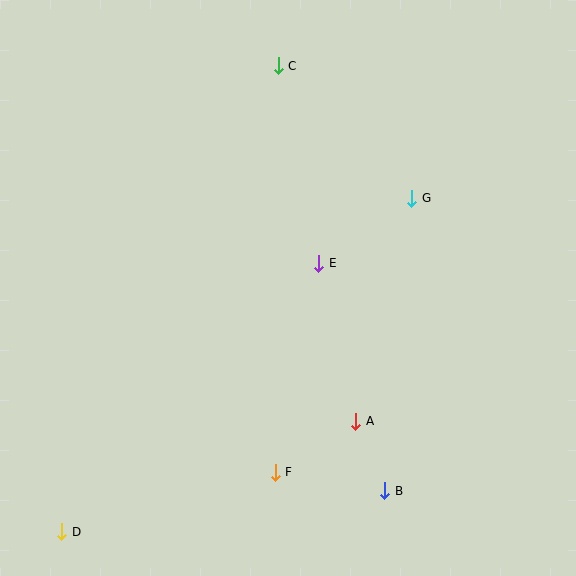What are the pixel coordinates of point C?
Point C is at (278, 66).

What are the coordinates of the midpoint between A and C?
The midpoint between A and C is at (317, 243).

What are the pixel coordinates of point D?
Point D is at (62, 532).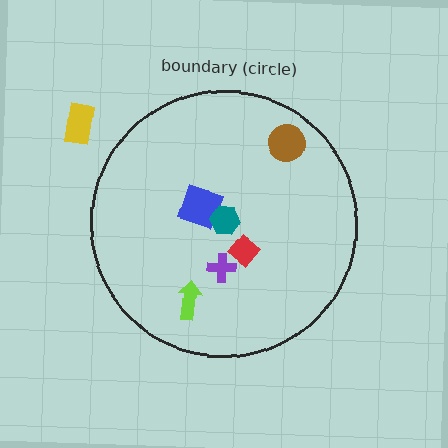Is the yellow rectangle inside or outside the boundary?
Outside.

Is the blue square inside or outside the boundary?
Inside.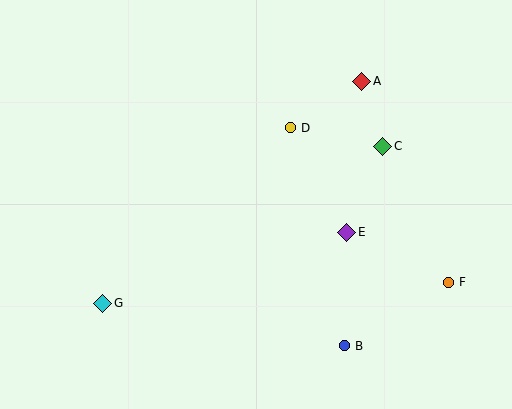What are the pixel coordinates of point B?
Point B is at (344, 346).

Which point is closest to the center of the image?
Point D at (290, 128) is closest to the center.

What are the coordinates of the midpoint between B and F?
The midpoint between B and F is at (396, 314).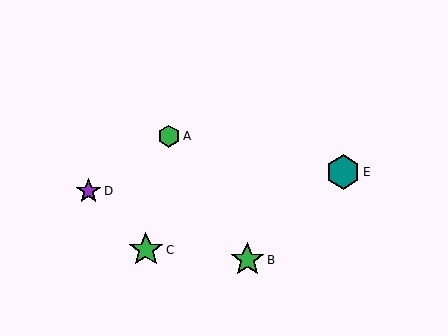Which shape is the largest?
The green star (labeled C) is the largest.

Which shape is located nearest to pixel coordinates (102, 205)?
The purple star (labeled D) at (88, 191) is nearest to that location.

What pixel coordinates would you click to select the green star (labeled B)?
Click at (247, 260) to select the green star B.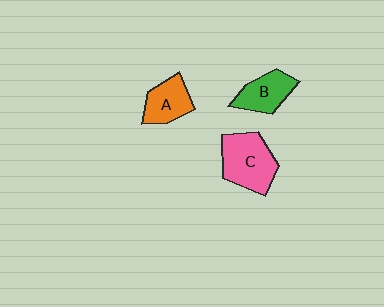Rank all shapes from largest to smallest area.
From largest to smallest: C (pink), B (green), A (orange).